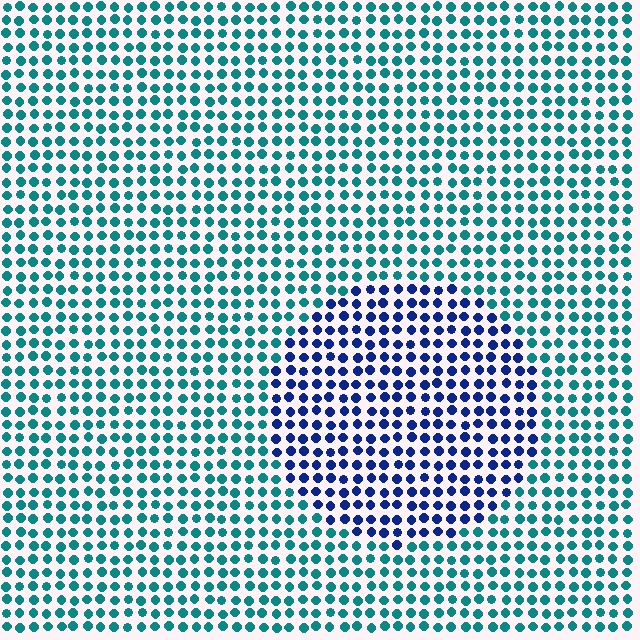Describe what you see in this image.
The image is filled with small teal elements in a uniform arrangement. A circle-shaped region is visible where the elements are tinted to a slightly different hue, forming a subtle color boundary.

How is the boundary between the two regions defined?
The boundary is defined purely by a slight shift in hue (about 49 degrees). Spacing, size, and orientation are identical on both sides.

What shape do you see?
I see a circle.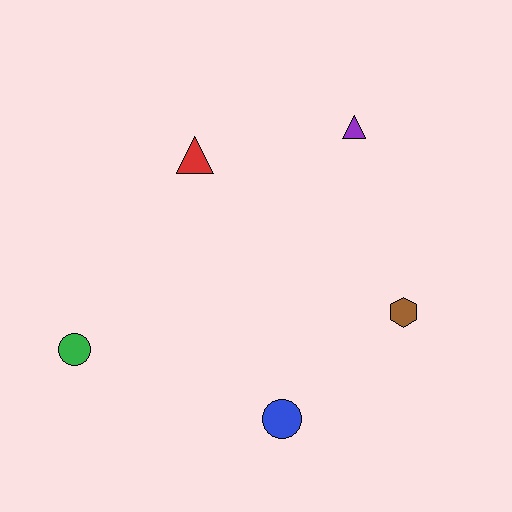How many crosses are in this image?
There are no crosses.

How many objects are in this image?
There are 5 objects.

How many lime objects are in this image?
There are no lime objects.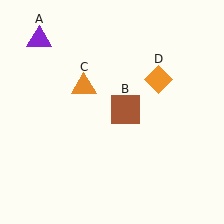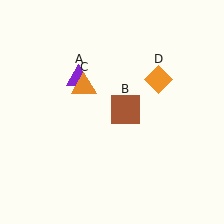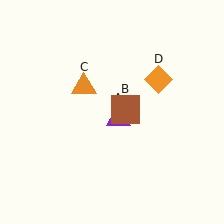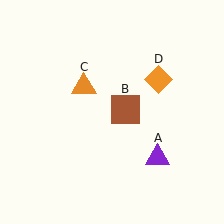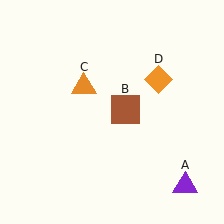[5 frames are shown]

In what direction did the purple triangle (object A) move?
The purple triangle (object A) moved down and to the right.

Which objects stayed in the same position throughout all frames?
Brown square (object B) and orange triangle (object C) and orange diamond (object D) remained stationary.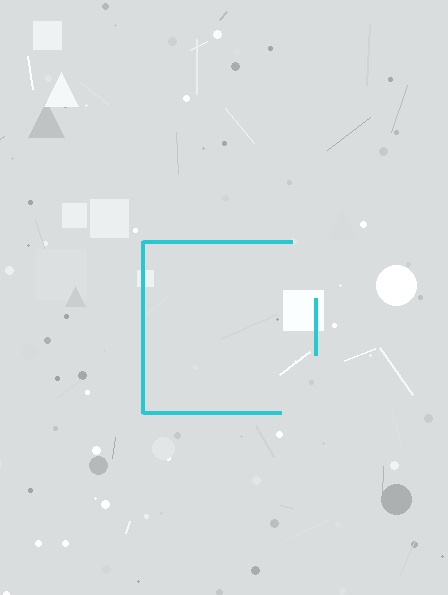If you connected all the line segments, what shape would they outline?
They would outline a square.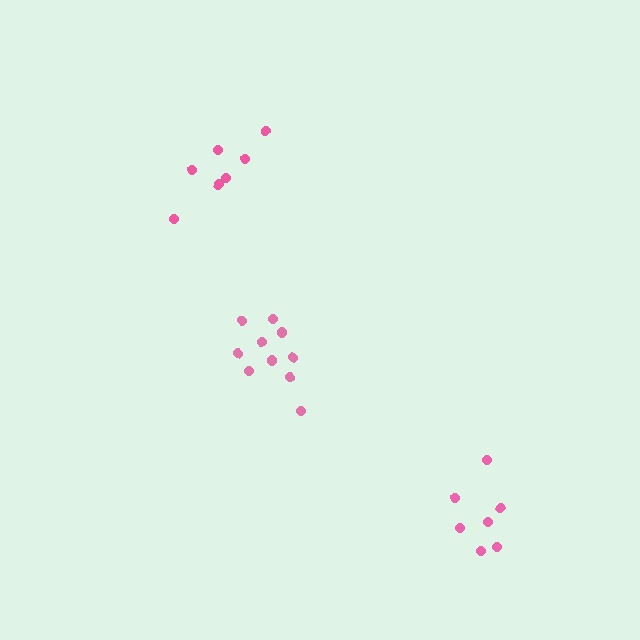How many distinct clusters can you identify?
There are 3 distinct clusters.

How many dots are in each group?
Group 1: 7 dots, Group 2: 10 dots, Group 3: 7 dots (24 total).